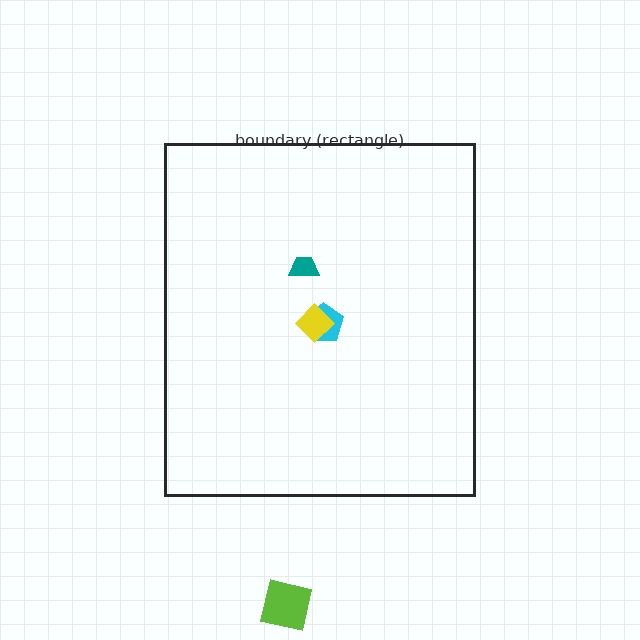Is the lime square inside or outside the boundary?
Outside.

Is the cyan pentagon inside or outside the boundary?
Inside.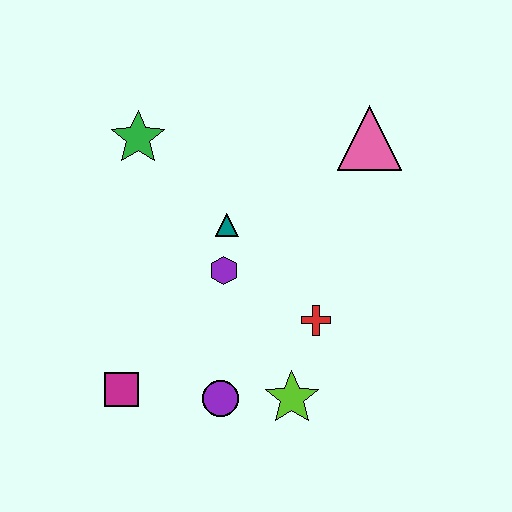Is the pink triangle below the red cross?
No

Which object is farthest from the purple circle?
The pink triangle is farthest from the purple circle.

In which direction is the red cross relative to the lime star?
The red cross is above the lime star.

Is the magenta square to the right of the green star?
No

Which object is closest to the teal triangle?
The purple hexagon is closest to the teal triangle.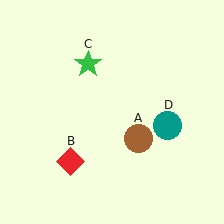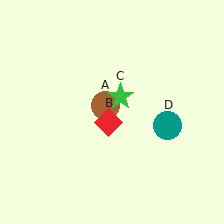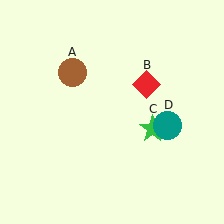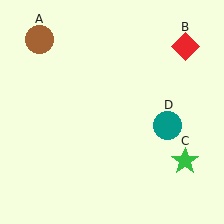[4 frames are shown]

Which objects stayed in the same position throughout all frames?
Teal circle (object D) remained stationary.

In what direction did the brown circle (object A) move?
The brown circle (object A) moved up and to the left.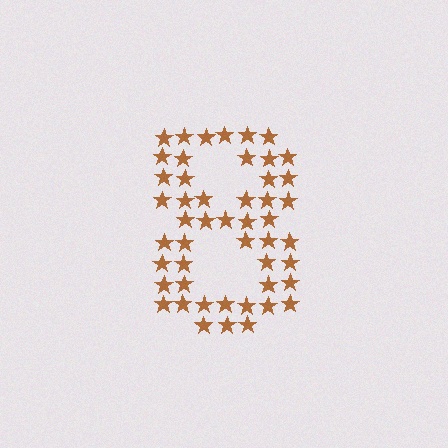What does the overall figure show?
The overall figure shows the digit 8.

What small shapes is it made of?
It is made of small stars.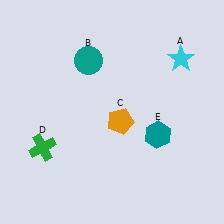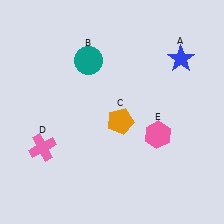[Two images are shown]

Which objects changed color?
A changed from cyan to blue. D changed from green to pink. E changed from teal to pink.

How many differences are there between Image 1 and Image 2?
There are 3 differences between the two images.